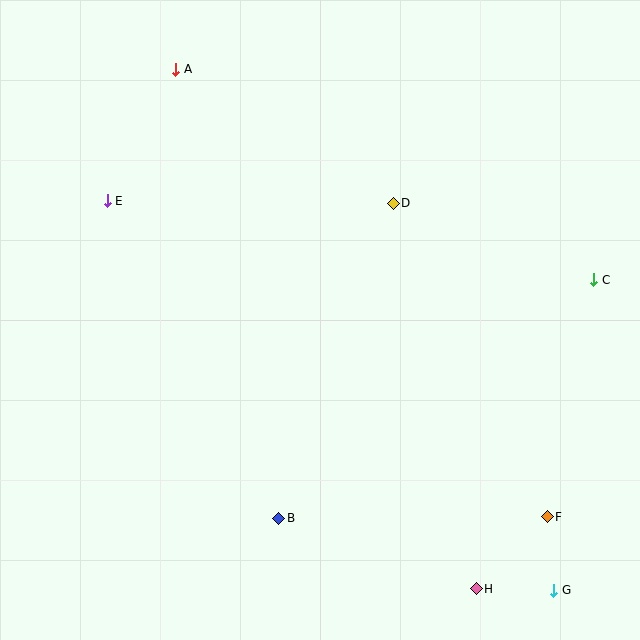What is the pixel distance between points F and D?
The distance between F and D is 349 pixels.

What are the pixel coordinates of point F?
Point F is at (547, 517).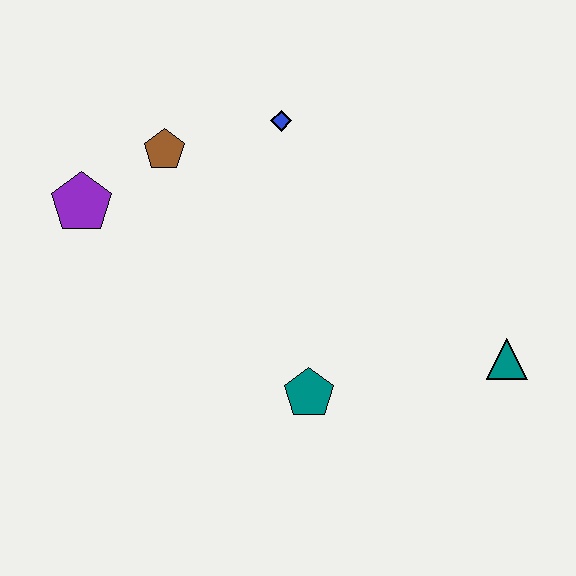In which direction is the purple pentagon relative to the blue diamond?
The purple pentagon is to the left of the blue diamond.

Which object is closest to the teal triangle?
The teal pentagon is closest to the teal triangle.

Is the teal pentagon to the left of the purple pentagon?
No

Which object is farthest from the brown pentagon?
The teal triangle is farthest from the brown pentagon.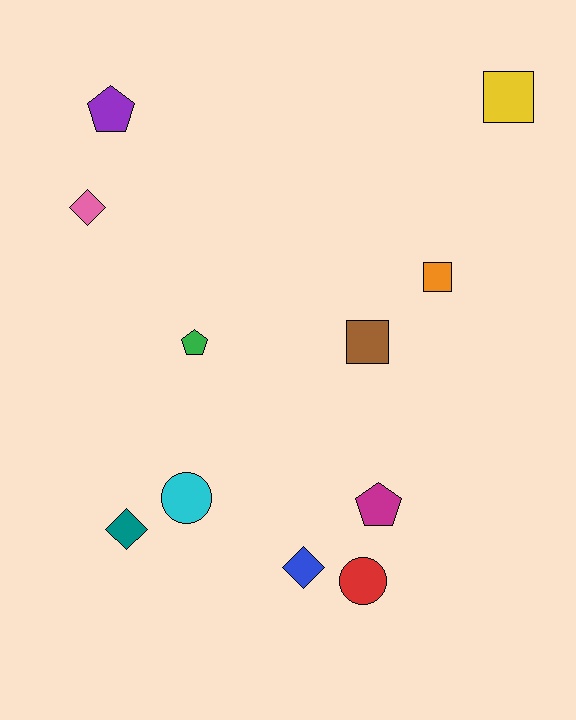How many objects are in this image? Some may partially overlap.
There are 11 objects.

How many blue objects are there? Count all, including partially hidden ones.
There is 1 blue object.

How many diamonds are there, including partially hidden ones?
There are 3 diamonds.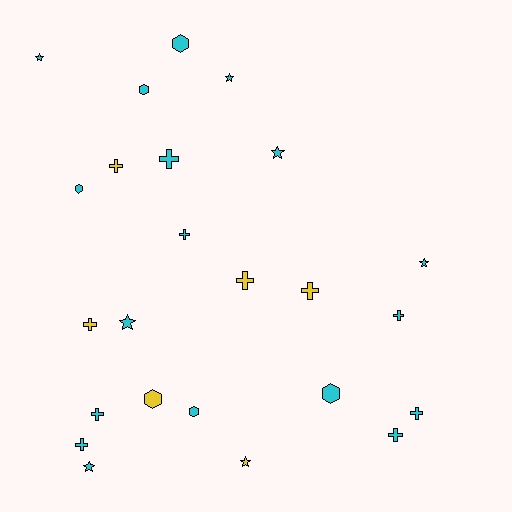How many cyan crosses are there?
There are 7 cyan crosses.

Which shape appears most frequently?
Cross, with 11 objects.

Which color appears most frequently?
Cyan, with 18 objects.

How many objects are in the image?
There are 24 objects.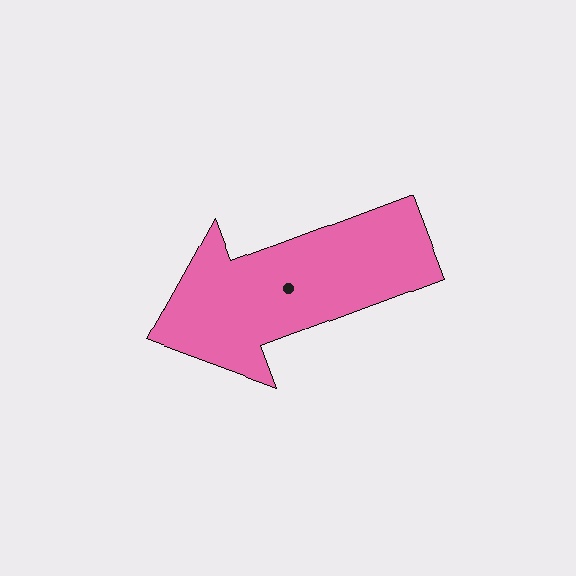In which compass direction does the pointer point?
West.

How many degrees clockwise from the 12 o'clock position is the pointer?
Approximately 250 degrees.